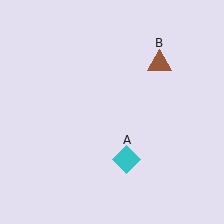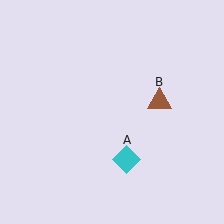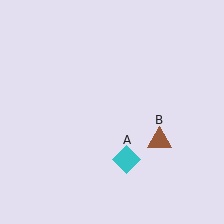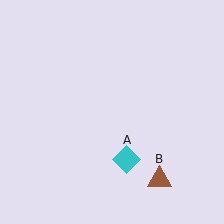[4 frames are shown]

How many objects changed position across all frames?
1 object changed position: brown triangle (object B).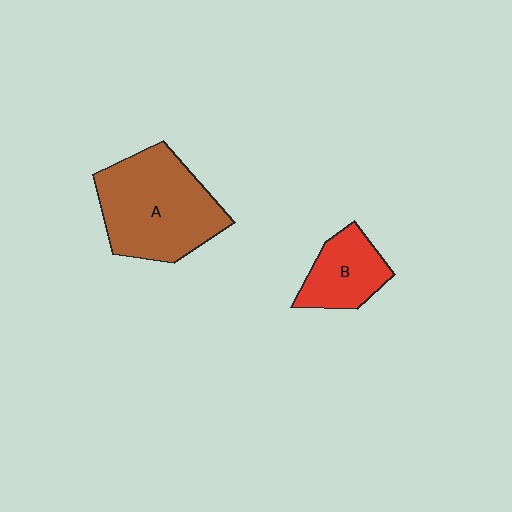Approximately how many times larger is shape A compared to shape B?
Approximately 2.0 times.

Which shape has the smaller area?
Shape B (red).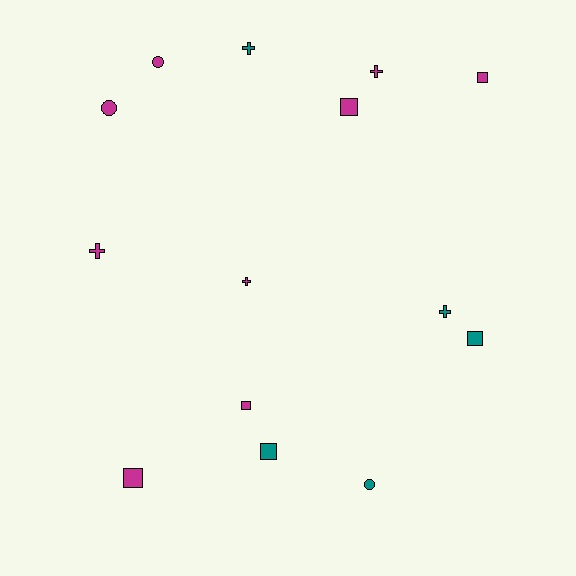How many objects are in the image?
There are 14 objects.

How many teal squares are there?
There are 2 teal squares.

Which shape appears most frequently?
Square, with 6 objects.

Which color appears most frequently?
Magenta, with 9 objects.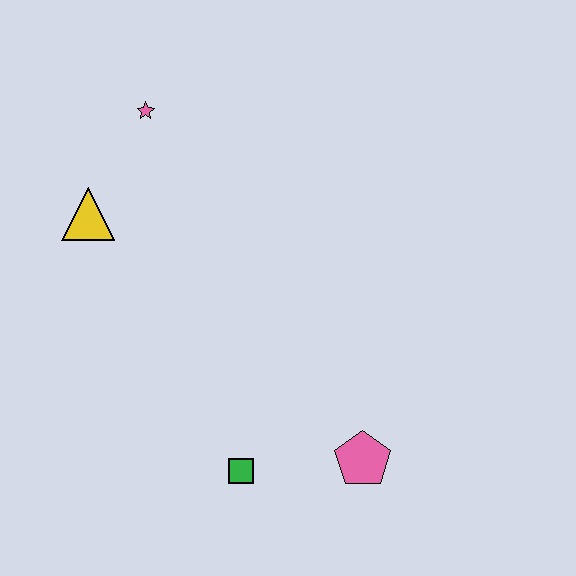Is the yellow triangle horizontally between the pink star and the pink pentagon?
No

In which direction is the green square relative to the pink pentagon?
The green square is to the left of the pink pentagon.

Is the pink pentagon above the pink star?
No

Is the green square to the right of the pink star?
Yes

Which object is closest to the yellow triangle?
The pink star is closest to the yellow triangle.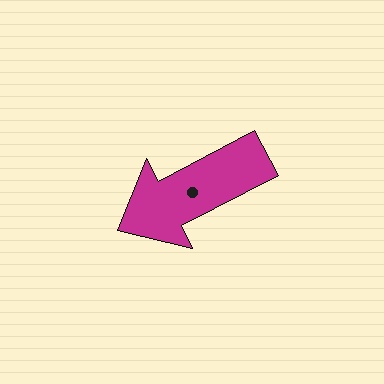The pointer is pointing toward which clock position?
Roughly 8 o'clock.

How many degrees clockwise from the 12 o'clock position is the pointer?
Approximately 242 degrees.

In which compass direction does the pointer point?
Southwest.